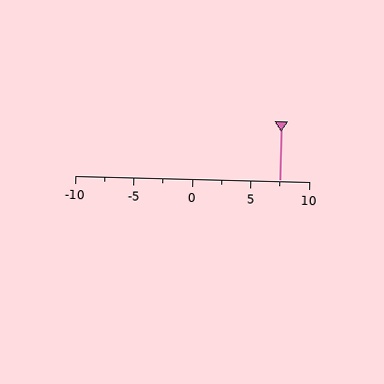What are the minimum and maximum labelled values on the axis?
The axis runs from -10 to 10.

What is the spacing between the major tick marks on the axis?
The major ticks are spaced 5 apart.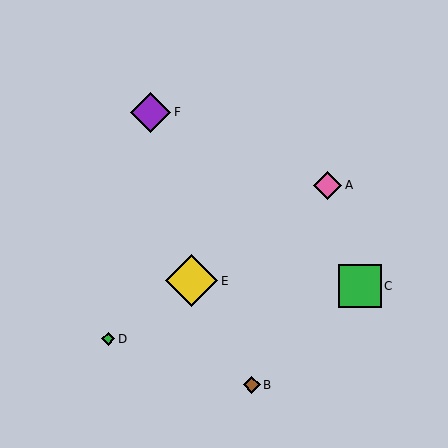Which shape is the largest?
The yellow diamond (labeled E) is the largest.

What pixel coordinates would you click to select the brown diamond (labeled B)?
Click at (252, 385) to select the brown diamond B.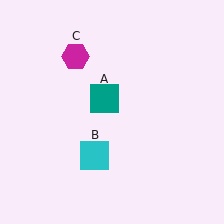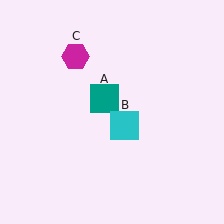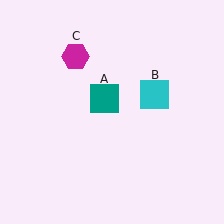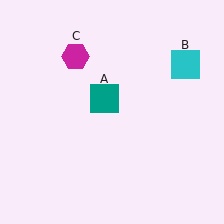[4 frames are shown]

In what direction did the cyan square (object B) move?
The cyan square (object B) moved up and to the right.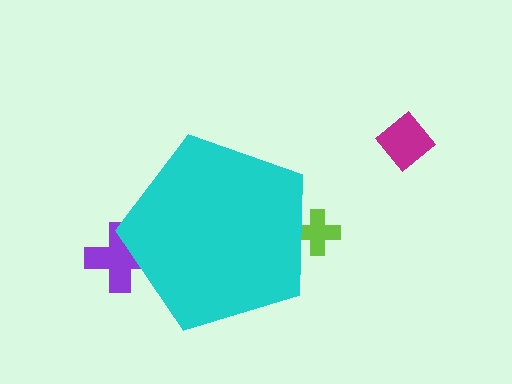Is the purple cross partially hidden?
Yes, the purple cross is partially hidden behind the cyan pentagon.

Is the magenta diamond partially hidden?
No, the magenta diamond is fully visible.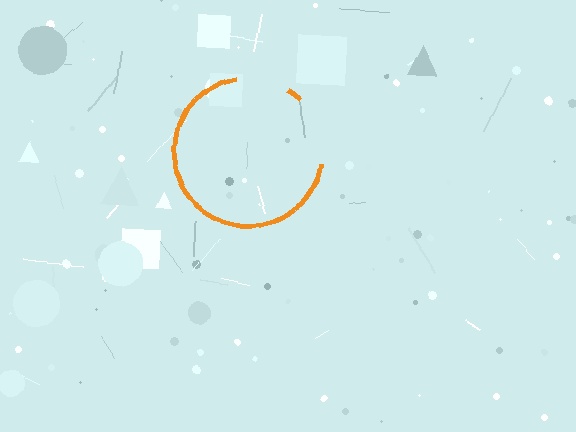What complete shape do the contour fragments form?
The contour fragments form a circle.